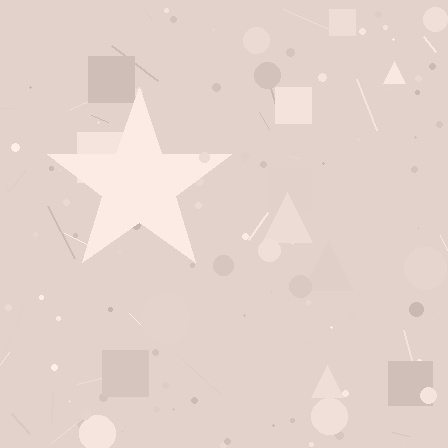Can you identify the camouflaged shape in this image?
The camouflaged shape is a star.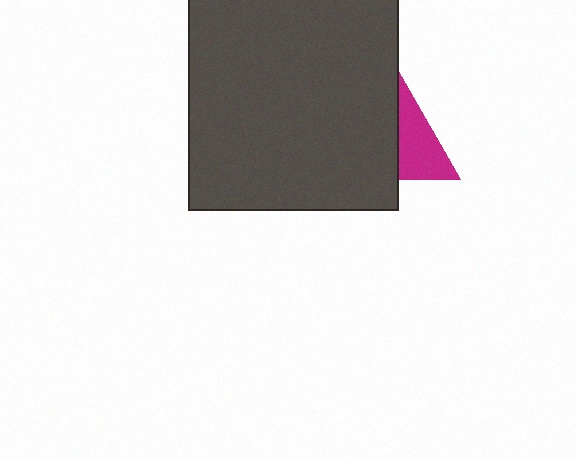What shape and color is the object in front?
The object in front is a dark gray rectangle.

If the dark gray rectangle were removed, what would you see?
You would see the complete magenta triangle.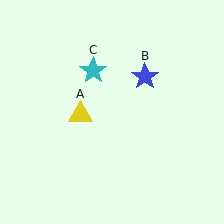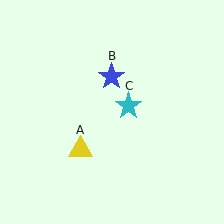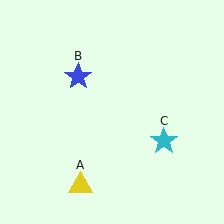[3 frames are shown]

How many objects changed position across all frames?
3 objects changed position: yellow triangle (object A), blue star (object B), cyan star (object C).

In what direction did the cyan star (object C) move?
The cyan star (object C) moved down and to the right.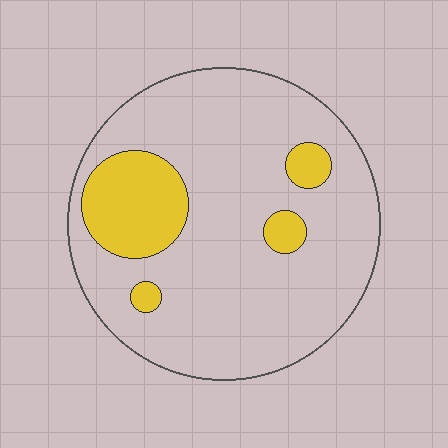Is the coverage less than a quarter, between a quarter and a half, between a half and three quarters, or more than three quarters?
Less than a quarter.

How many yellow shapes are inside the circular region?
4.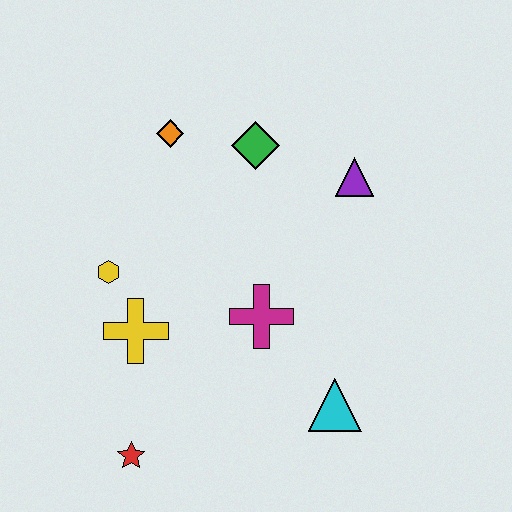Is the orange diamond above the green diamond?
Yes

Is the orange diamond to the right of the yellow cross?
Yes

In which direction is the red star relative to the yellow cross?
The red star is below the yellow cross.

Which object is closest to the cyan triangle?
The magenta cross is closest to the cyan triangle.